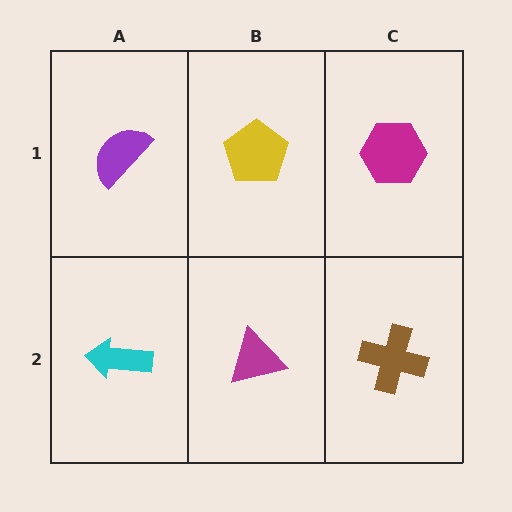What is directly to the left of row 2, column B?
A cyan arrow.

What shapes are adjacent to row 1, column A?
A cyan arrow (row 2, column A), a yellow pentagon (row 1, column B).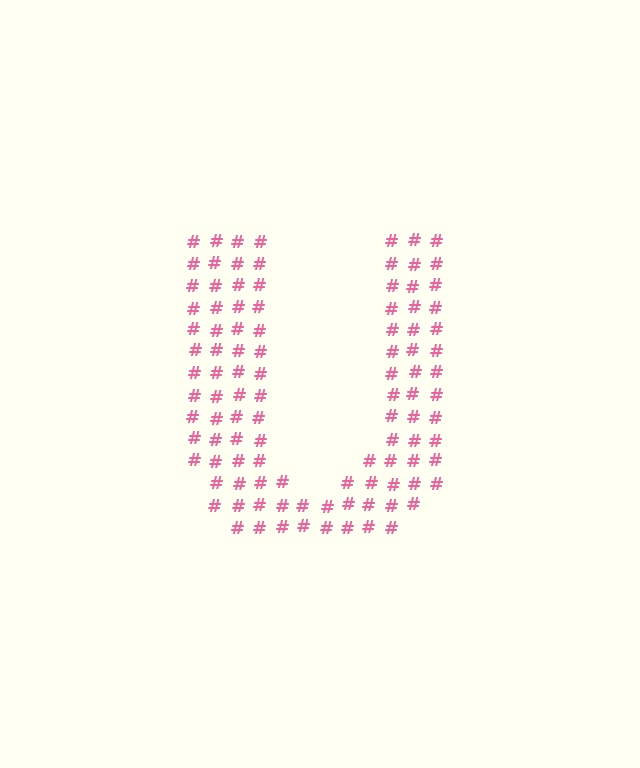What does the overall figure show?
The overall figure shows the letter U.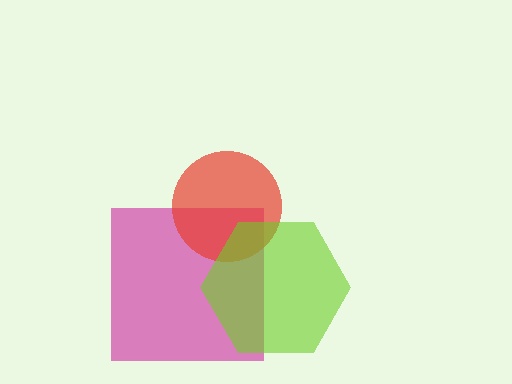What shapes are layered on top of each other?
The layered shapes are: a magenta square, a red circle, a lime hexagon.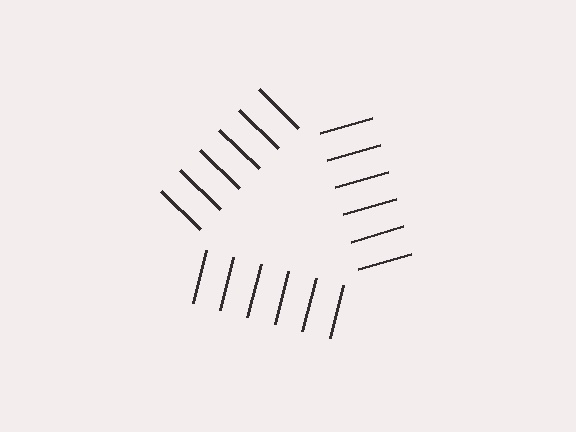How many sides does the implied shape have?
3 sides — the line-ends trace a triangle.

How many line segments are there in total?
18 — 6 along each of the 3 edges.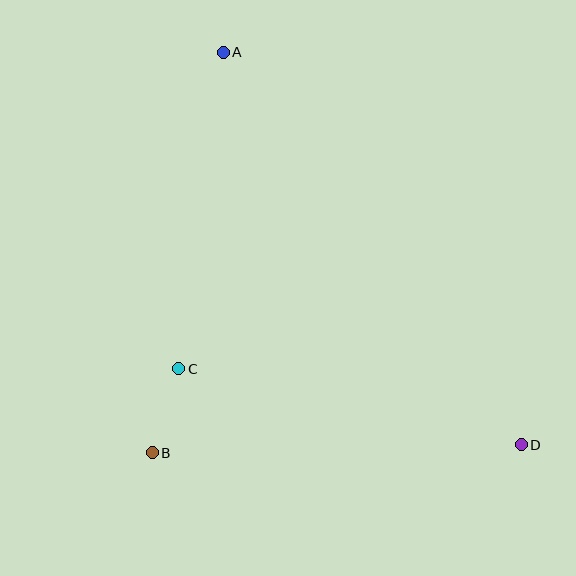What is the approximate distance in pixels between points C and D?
The distance between C and D is approximately 351 pixels.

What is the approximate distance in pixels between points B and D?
The distance between B and D is approximately 369 pixels.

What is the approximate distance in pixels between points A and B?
The distance between A and B is approximately 406 pixels.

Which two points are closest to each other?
Points B and C are closest to each other.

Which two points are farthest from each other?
Points A and D are farthest from each other.